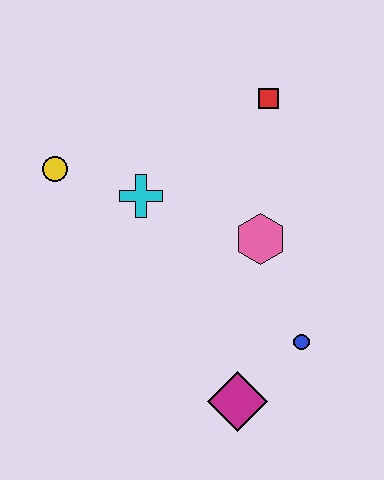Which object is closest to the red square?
The pink hexagon is closest to the red square.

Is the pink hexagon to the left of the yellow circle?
No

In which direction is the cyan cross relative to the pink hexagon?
The cyan cross is to the left of the pink hexagon.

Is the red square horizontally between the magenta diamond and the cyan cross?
No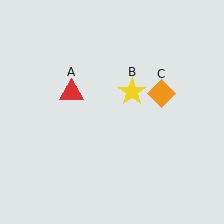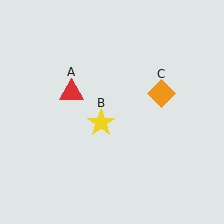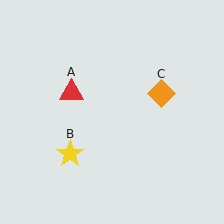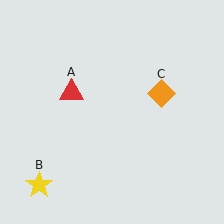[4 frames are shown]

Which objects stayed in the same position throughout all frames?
Red triangle (object A) and orange diamond (object C) remained stationary.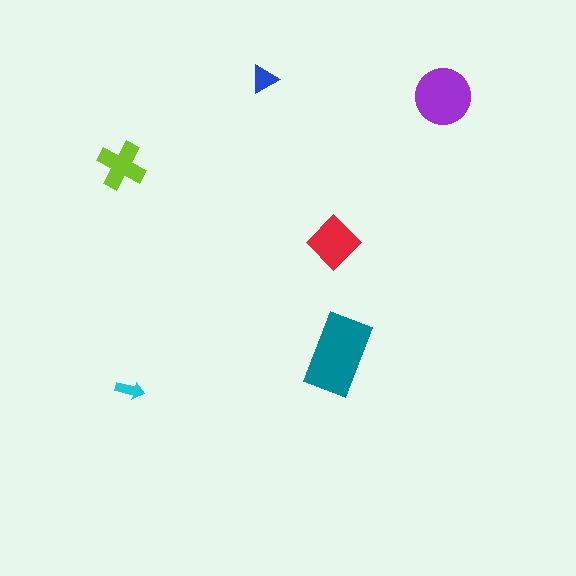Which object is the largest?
The teal rectangle.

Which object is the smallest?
The cyan arrow.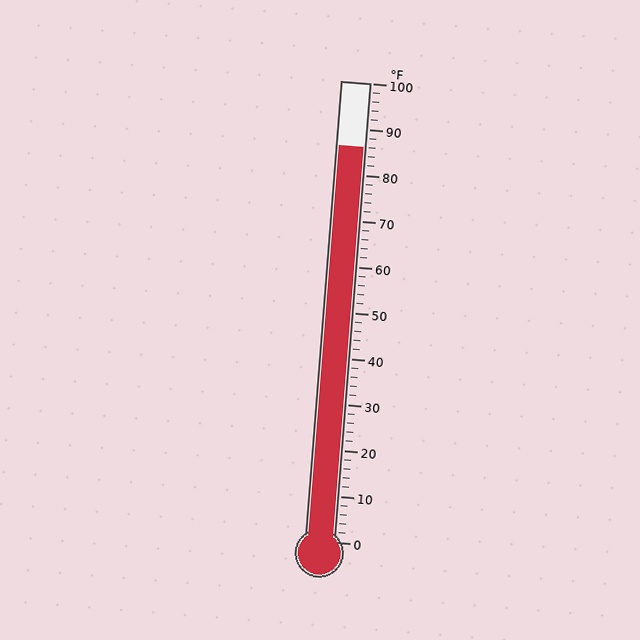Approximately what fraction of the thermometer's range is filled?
The thermometer is filled to approximately 85% of its range.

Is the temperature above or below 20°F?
The temperature is above 20°F.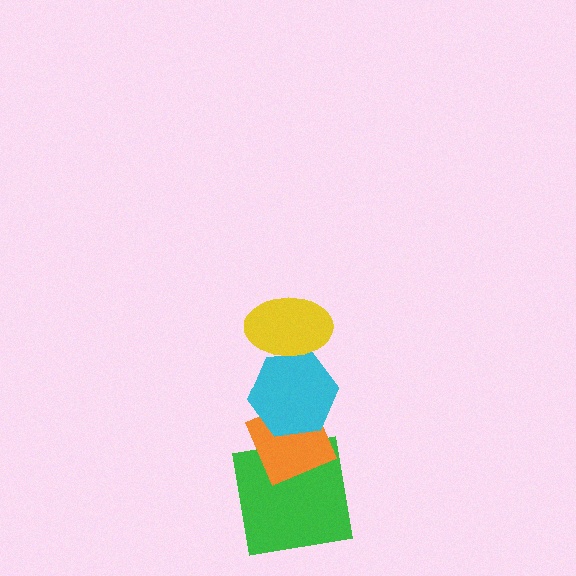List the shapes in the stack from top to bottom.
From top to bottom: the yellow ellipse, the cyan hexagon, the orange diamond, the green square.